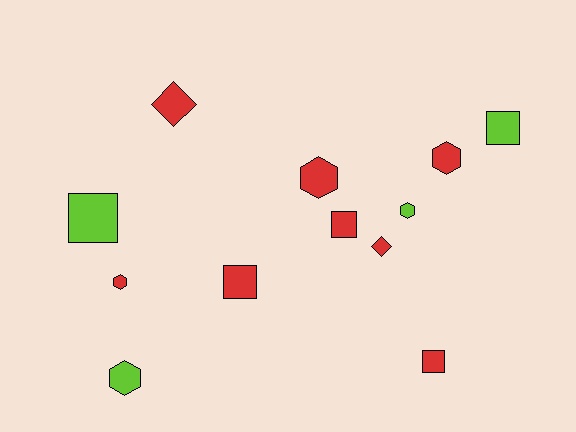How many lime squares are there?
There are 2 lime squares.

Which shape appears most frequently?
Square, with 5 objects.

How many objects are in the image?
There are 12 objects.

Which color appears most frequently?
Red, with 8 objects.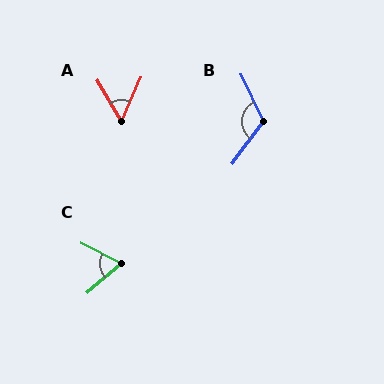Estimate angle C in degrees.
Approximately 67 degrees.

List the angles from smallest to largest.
A (55°), C (67°), B (118°).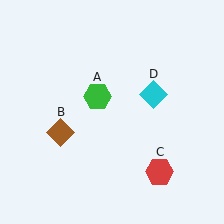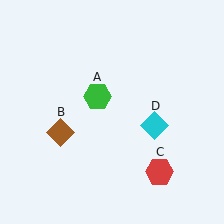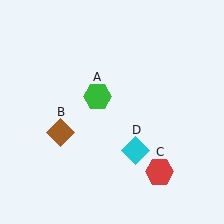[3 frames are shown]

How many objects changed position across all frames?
1 object changed position: cyan diamond (object D).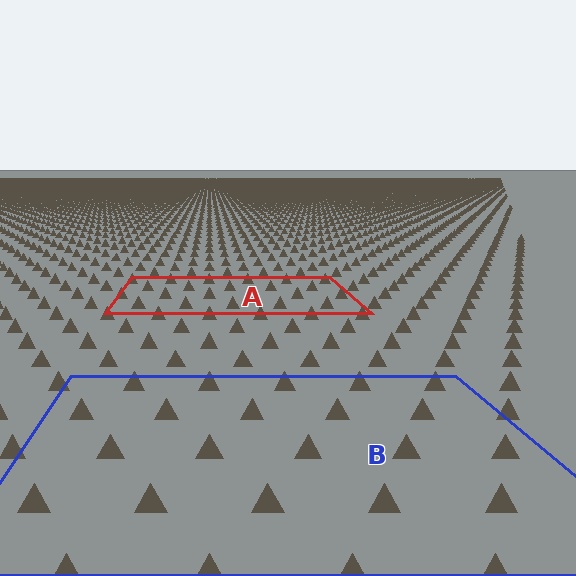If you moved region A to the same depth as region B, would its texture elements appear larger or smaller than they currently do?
They would appear larger. At a closer depth, the same texture elements are projected at a bigger on-screen size.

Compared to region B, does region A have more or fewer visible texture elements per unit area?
Region A has more texture elements per unit area — they are packed more densely because it is farther away.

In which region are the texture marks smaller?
The texture marks are smaller in region A, because it is farther away.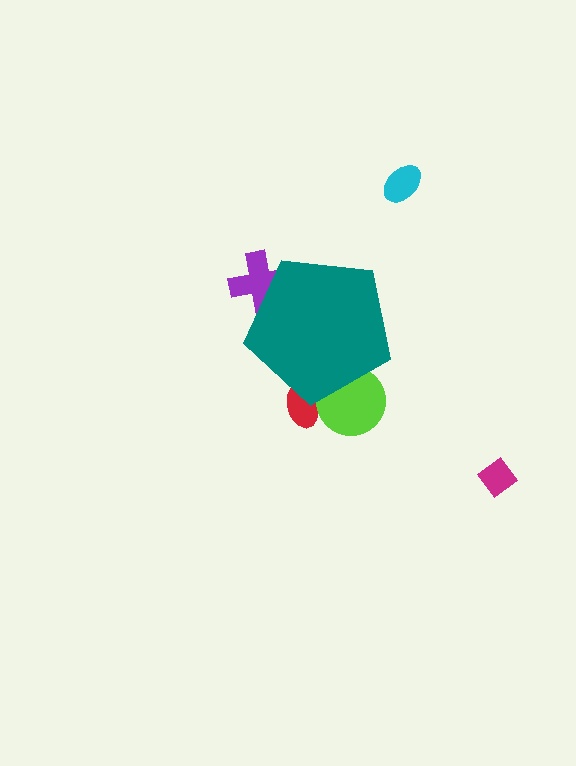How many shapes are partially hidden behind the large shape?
3 shapes are partially hidden.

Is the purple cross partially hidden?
Yes, the purple cross is partially hidden behind the teal pentagon.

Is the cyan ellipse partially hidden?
No, the cyan ellipse is fully visible.